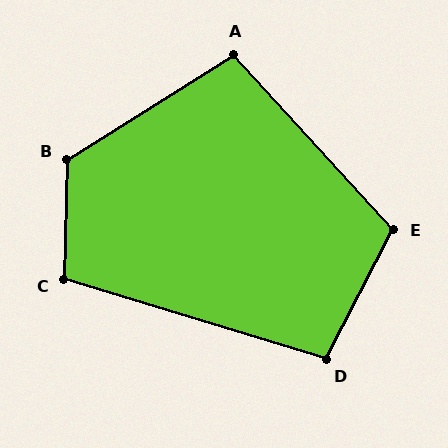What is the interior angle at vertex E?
Approximately 110 degrees (obtuse).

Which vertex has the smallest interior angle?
A, at approximately 100 degrees.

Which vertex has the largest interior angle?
B, at approximately 124 degrees.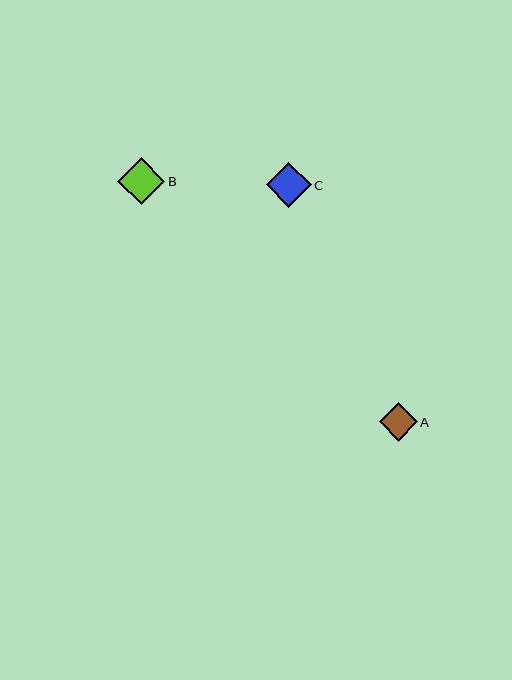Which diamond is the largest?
Diamond B is the largest with a size of approximately 47 pixels.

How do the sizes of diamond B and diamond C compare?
Diamond B and diamond C are approximately the same size.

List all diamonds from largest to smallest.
From largest to smallest: B, C, A.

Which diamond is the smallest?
Diamond A is the smallest with a size of approximately 38 pixels.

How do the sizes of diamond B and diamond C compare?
Diamond B and diamond C are approximately the same size.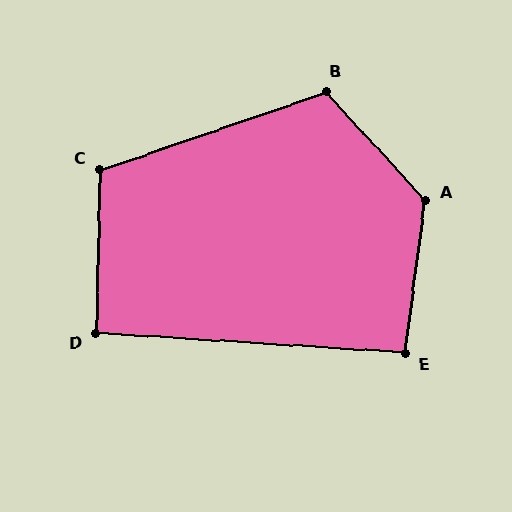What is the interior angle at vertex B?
Approximately 114 degrees (obtuse).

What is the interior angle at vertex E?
Approximately 94 degrees (approximately right).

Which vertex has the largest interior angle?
A, at approximately 130 degrees.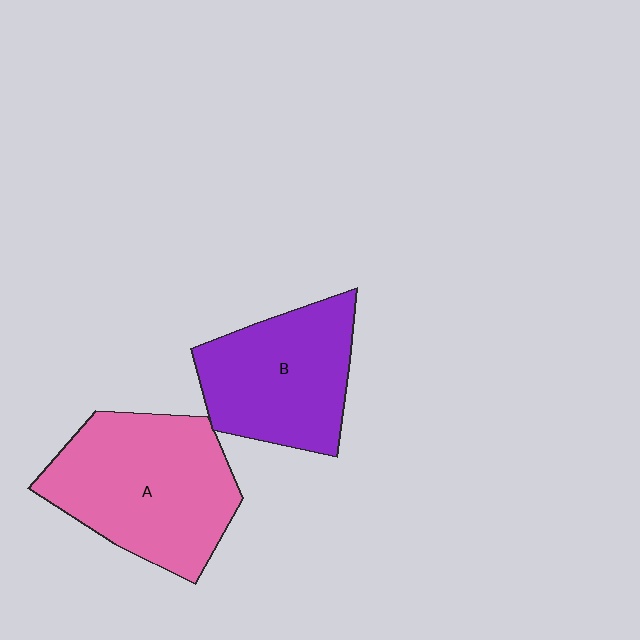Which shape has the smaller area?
Shape B (purple).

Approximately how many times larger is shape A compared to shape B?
Approximately 1.3 times.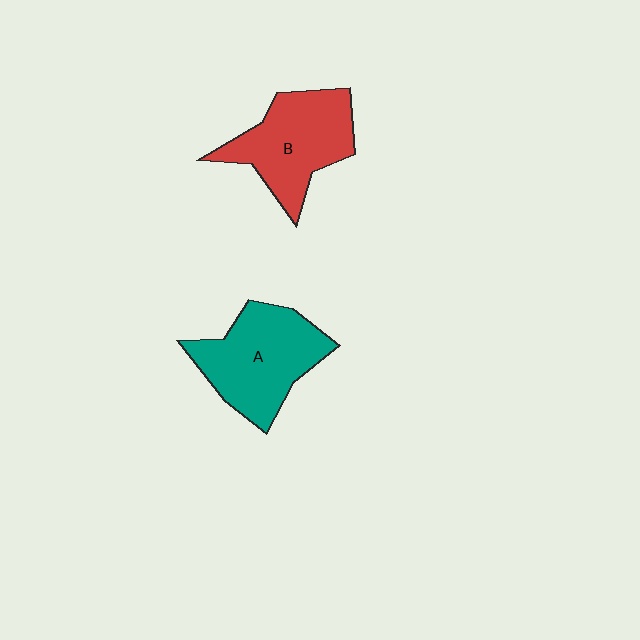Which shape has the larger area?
Shape A (teal).